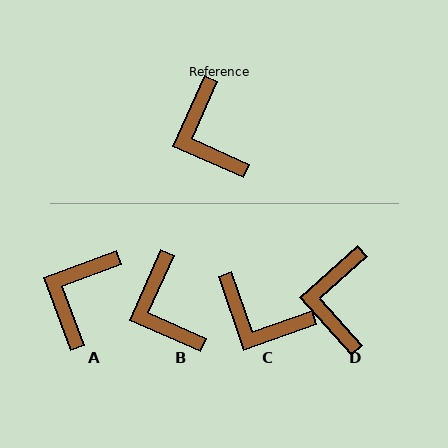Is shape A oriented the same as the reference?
No, it is off by about 46 degrees.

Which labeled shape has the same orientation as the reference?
B.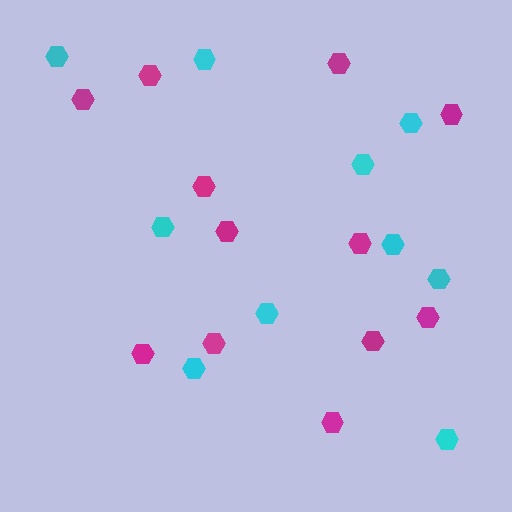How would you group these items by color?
There are 2 groups: one group of magenta hexagons (12) and one group of cyan hexagons (10).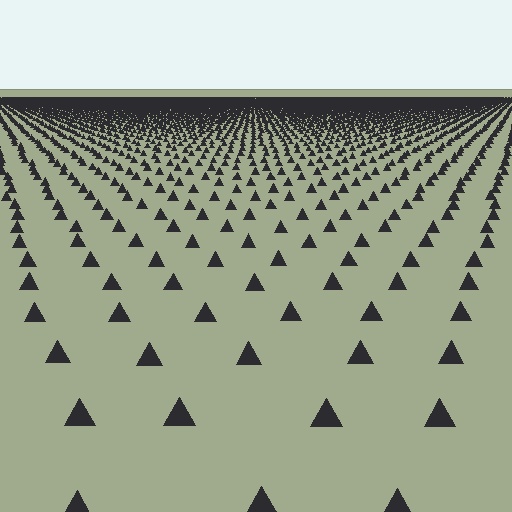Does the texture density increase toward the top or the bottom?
Density increases toward the top.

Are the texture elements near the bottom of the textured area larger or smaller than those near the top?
Larger. Near the bottom, elements are closer to the viewer and appear at a bigger on-screen size.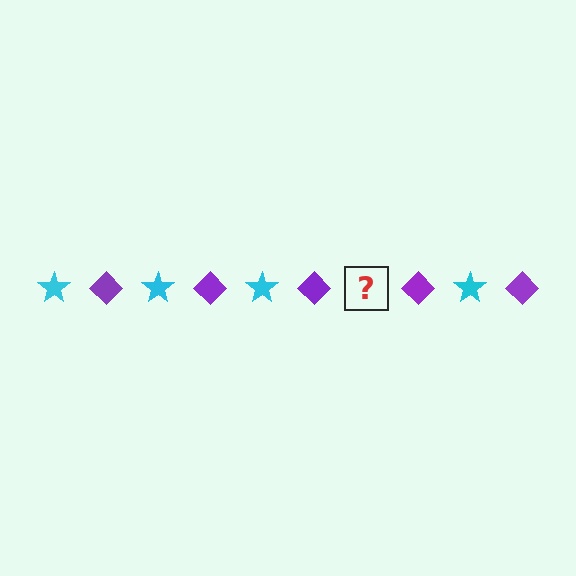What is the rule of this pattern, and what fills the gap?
The rule is that the pattern alternates between cyan star and purple diamond. The gap should be filled with a cyan star.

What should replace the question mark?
The question mark should be replaced with a cyan star.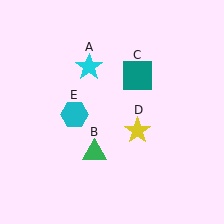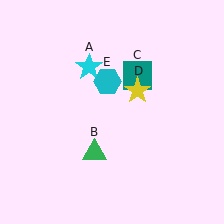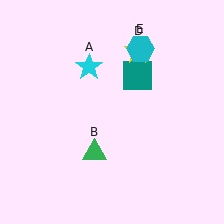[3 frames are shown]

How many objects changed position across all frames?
2 objects changed position: yellow star (object D), cyan hexagon (object E).